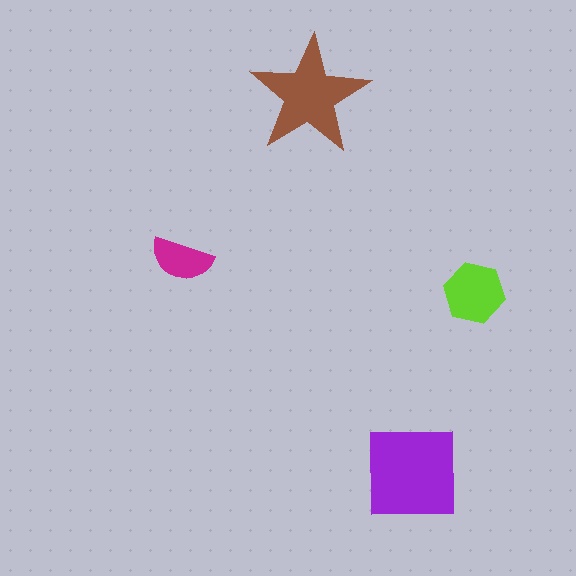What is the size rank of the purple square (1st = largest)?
1st.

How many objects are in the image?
There are 4 objects in the image.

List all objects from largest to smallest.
The purple square, the brown star, the lime hexagon, the magenta semicircle.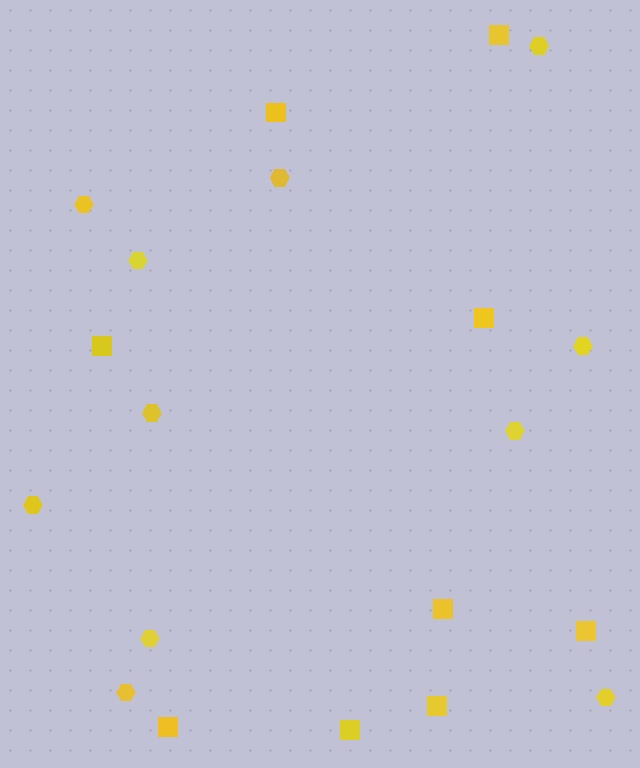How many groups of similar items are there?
There are 2 groups: one group of squares (9) and one group of hexagons (11).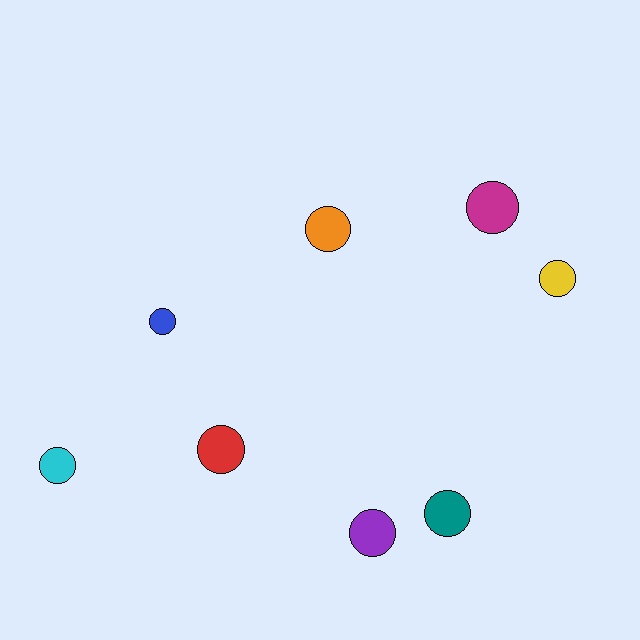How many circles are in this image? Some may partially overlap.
There are 8 circles.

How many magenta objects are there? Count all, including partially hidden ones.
There is 1 magenta object.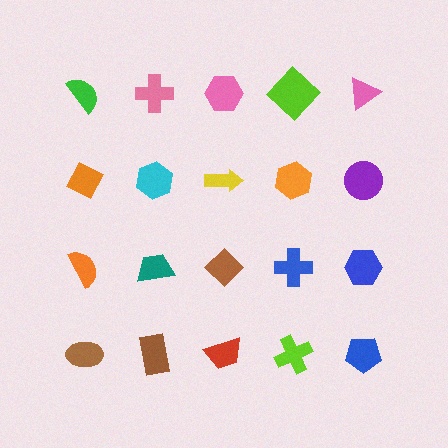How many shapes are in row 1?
5 shapes.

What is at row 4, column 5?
A blue pentagon.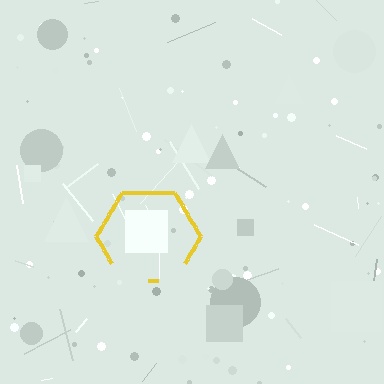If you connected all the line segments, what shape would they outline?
They would outline a hexagon.